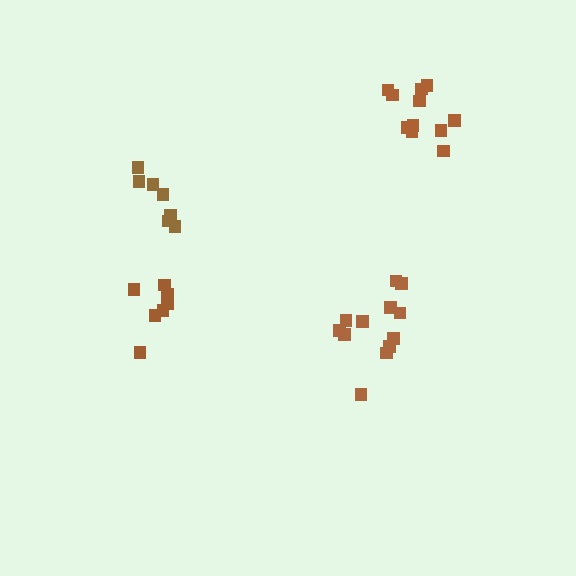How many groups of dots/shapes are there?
There are 4 groups.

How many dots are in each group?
Group 1: 7 dots, Group 2: 11 dots, Group 3: 7 dots, Group 4: 12 dots (37 total).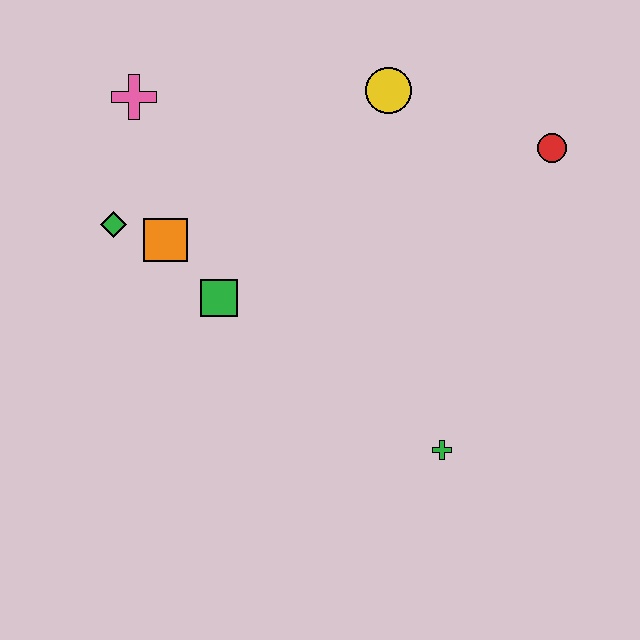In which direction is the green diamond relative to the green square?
The green diamond is to the left of the green square.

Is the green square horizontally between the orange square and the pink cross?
No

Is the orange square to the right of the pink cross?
Yes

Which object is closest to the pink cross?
The green diamond is closest to the pink cross.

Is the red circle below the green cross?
No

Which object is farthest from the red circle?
The green diamond is farthest from the red circle.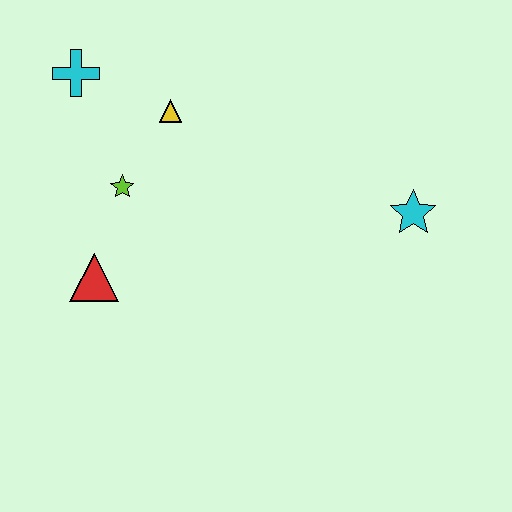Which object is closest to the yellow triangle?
The lime star is closest to the yellow triangle.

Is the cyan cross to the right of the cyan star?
No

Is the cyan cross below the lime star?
No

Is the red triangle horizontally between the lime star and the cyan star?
No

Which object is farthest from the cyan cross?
The cyan star is farthest from the cyan cross.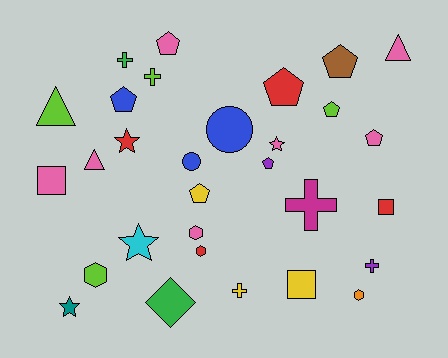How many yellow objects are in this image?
There are 3 yellow objects.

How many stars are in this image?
There are 4 stars.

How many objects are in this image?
There are 30 objects.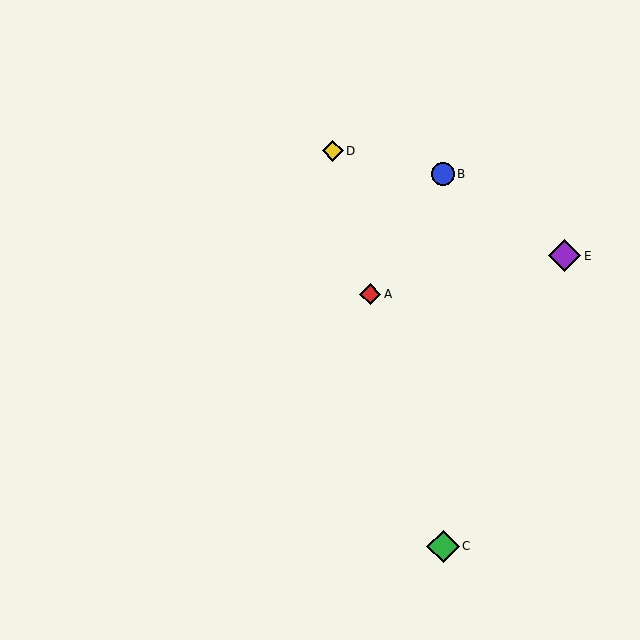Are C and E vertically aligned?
No, C is at x≈443 and E is at x≈565.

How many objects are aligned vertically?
2 objects (B, C) are aligned vertically.